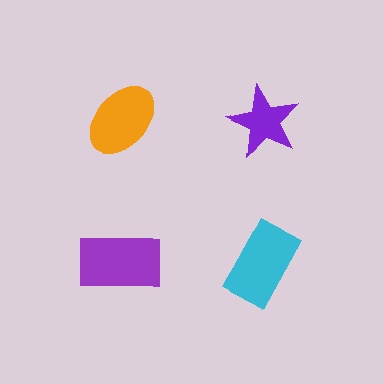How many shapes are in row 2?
2 shapes.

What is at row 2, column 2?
A cyan rectangle.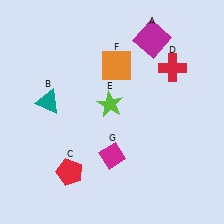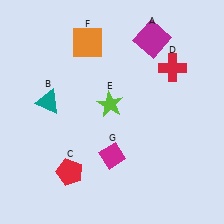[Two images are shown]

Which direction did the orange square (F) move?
The orange square (F) moved left.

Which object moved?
The orange square (F) moved left.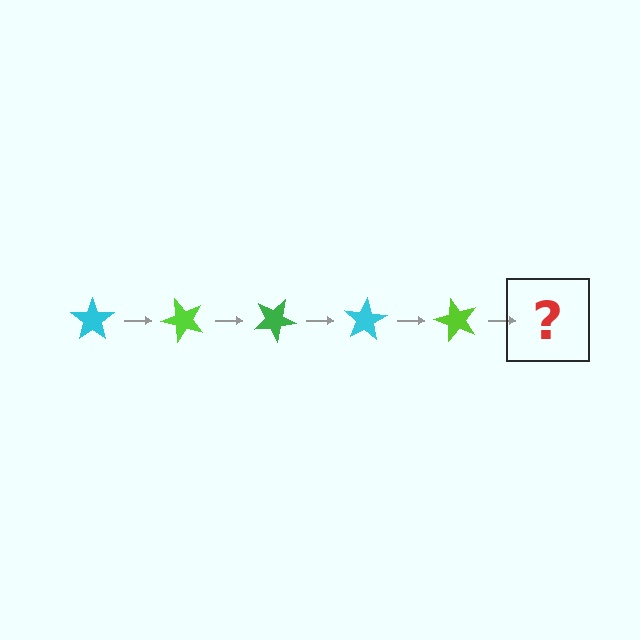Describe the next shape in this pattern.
It should be a green star, rotated 250 degrees from the start.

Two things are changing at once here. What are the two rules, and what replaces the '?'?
The two rules are that it rotates 50 degrees each step and the color cycles through cyan, lime, and green. The '?' should be a green star, rotated 250 degrees from the start.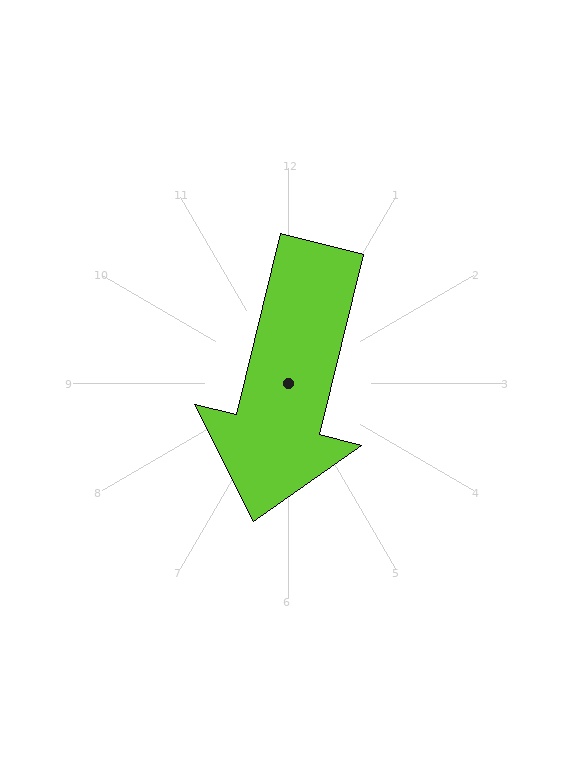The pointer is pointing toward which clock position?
Roughly 6 o'clock.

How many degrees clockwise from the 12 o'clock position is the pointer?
Approximately 194 degrees.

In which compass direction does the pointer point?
South.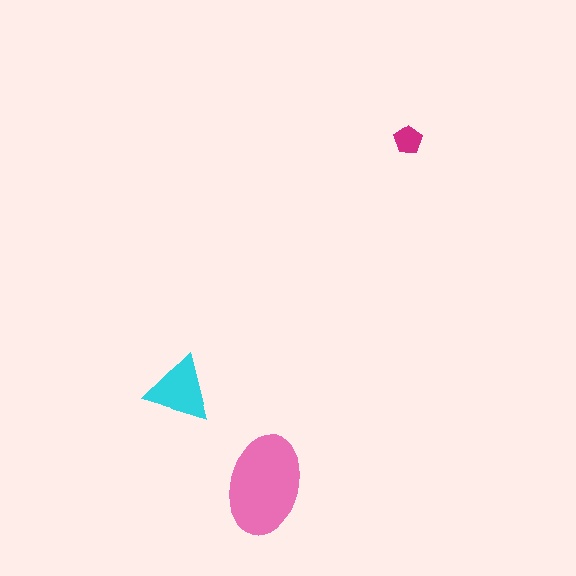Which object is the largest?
The pink ellipse.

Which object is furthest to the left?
The cyan triangle is leftmost.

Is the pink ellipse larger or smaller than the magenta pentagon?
Larger.